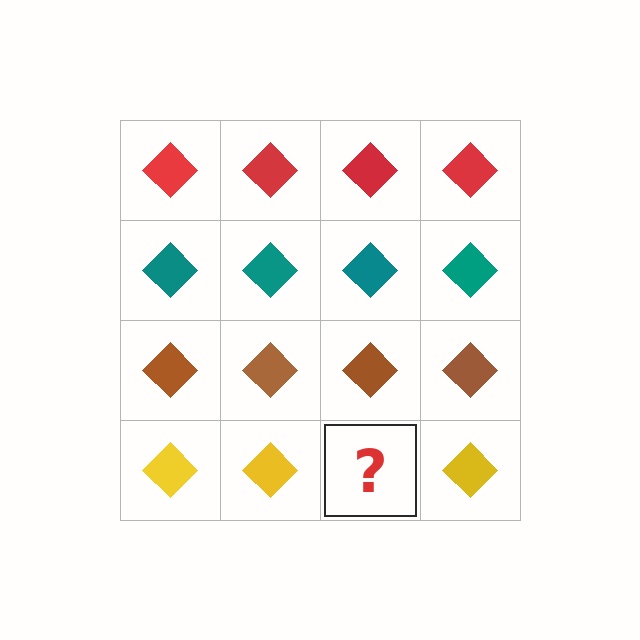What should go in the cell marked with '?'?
The missing cell should contain a yellow diamond.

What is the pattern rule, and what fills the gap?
The rule is that each row has a consistent color. The gap should be filled with a yellow diamond.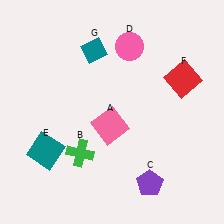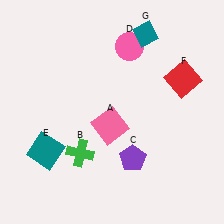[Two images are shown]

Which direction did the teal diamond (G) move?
The teal diamond (G) moved right.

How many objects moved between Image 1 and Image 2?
2 objects moved between the two images.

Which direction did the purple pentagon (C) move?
The purple pentagon (C) moved up.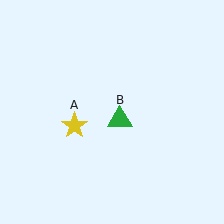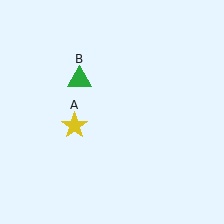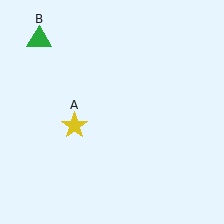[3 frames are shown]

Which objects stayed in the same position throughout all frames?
Yellow star (object A) remained stationary.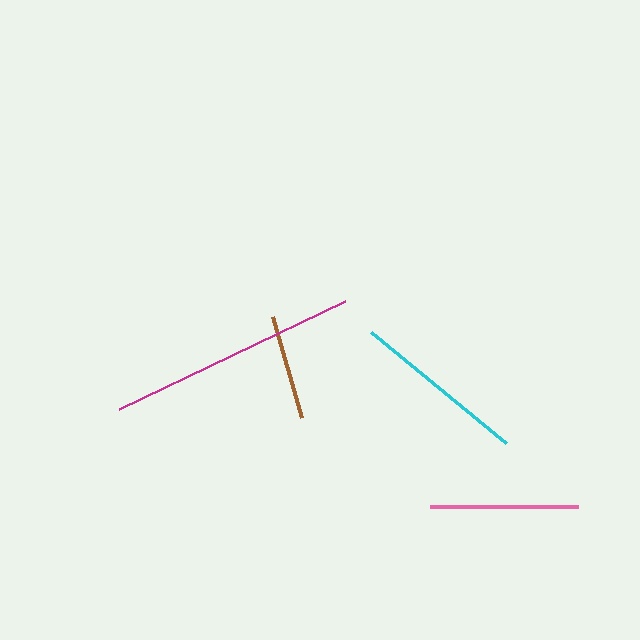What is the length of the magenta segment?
The magenta segment is approximately 250 pixels long.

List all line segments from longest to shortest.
From longest to shortest: magenta, cyan, pink, brown.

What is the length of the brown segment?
The brown segment is approximately 104 pixels long.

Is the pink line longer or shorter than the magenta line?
The magenta line is longer than the pink line.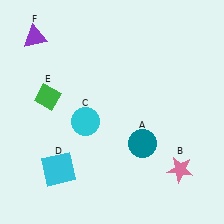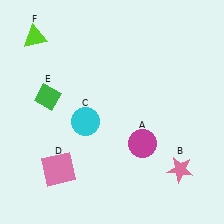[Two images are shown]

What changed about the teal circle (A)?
In Image 1, A is teal. In Image 2, it changed to magenta.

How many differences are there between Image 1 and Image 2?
There are 3 differences between the two images.